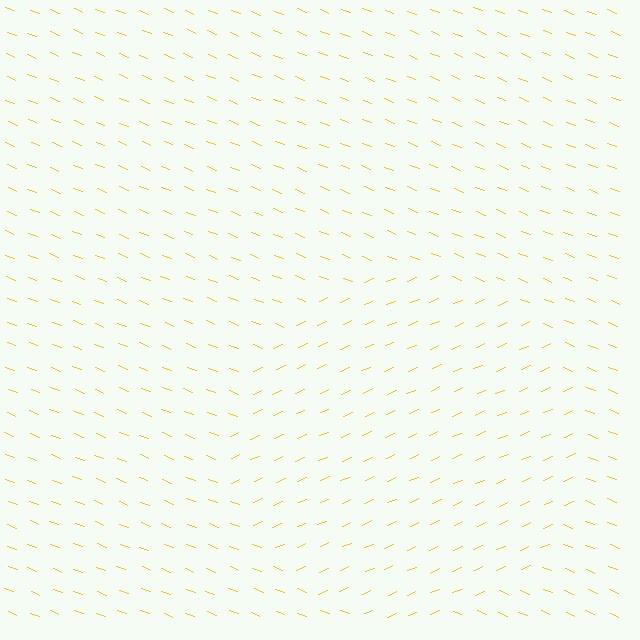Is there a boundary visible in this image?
Yes, there is a texture boundary formed by a change in line orientation.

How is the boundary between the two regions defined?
The boundary is defined purely by a change in line orientation (approximately 45 degrees difference). All lines are the same color and thickness.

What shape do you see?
I see a circle.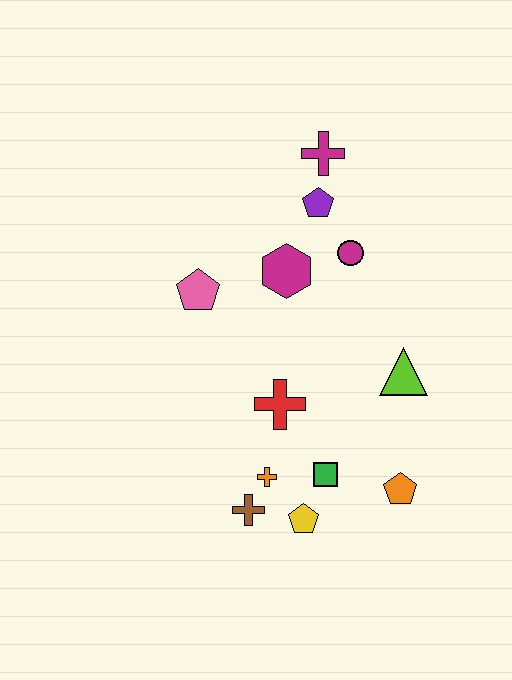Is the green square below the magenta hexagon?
Yes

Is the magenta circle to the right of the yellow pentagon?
Yes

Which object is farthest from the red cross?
The magenta cross is farthest from the red cross.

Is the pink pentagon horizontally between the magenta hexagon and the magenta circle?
No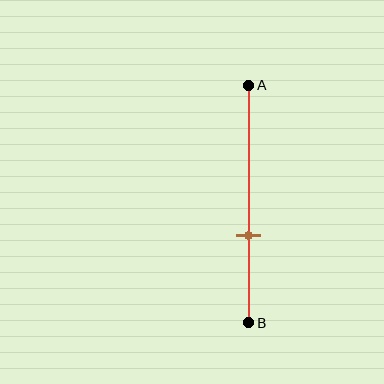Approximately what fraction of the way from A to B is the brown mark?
The brown mark is approximately 65% of the way from A to B.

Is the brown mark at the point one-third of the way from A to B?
No, the mark is at about 65% from A, not at the 33% one-third point.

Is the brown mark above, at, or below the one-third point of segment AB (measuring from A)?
The brown mark is below the one-third point of segment AB.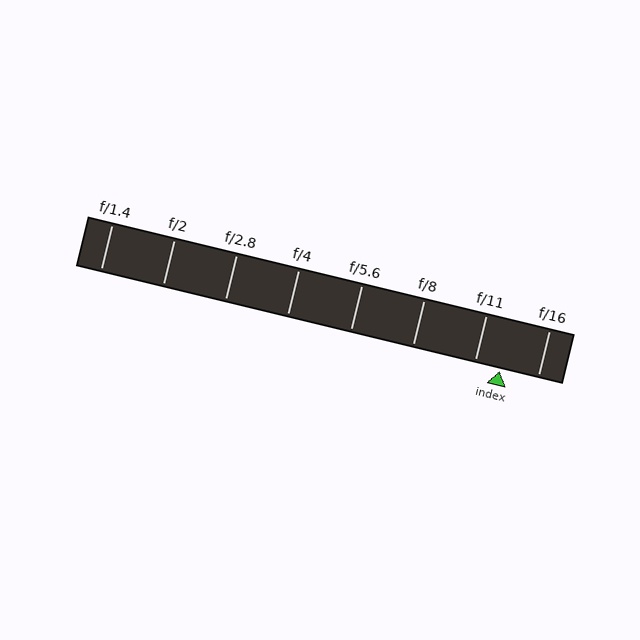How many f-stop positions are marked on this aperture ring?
There are 8 f-stop positions marked.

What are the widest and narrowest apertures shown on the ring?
The widest aperture shown is f/1.4 and the narrowest is f/16.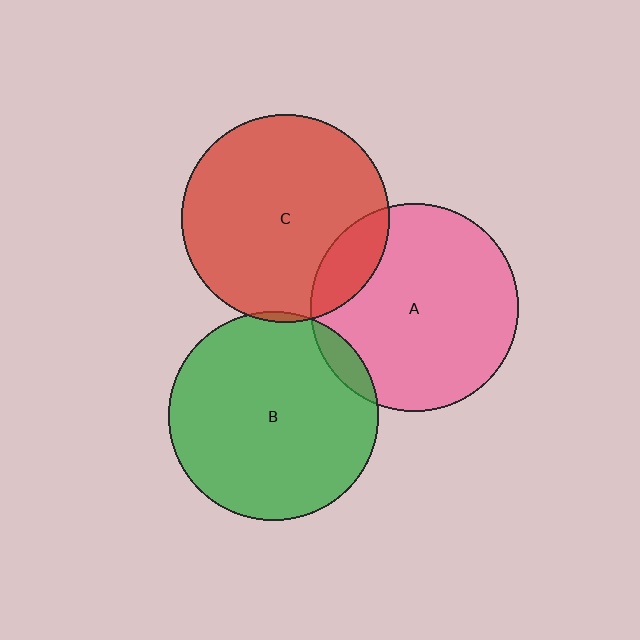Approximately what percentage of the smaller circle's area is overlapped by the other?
Approximately 15%.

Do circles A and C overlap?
Yes.